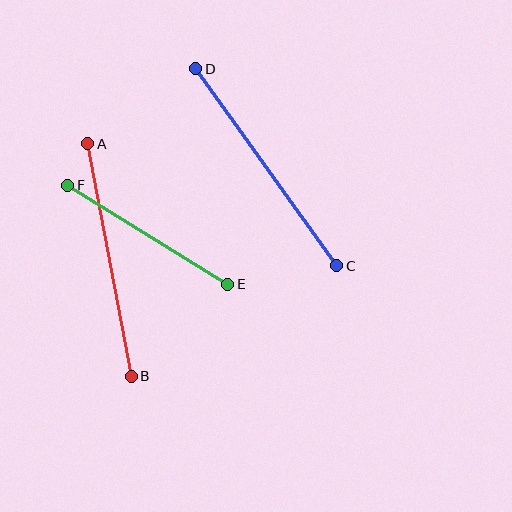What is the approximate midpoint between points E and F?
The midpoint is at approximately (148, 235) pixels.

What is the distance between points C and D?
The distance is approximately 242 pixels.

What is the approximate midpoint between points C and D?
The midpoint is at approximately (266, 167) pixels.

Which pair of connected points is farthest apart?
Points C and D are farthest apart.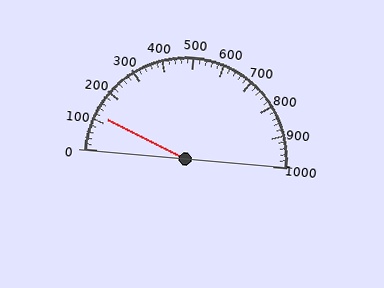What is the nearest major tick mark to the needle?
The nearest major tick mark is 100.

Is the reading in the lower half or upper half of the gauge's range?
The reading is in the lower half of the range (0 to 1000).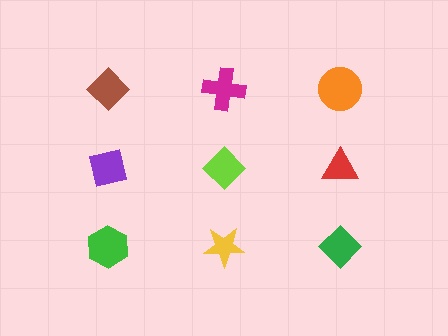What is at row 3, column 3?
A green diamond.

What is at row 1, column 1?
A brown diamond.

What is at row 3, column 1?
A green hexagon.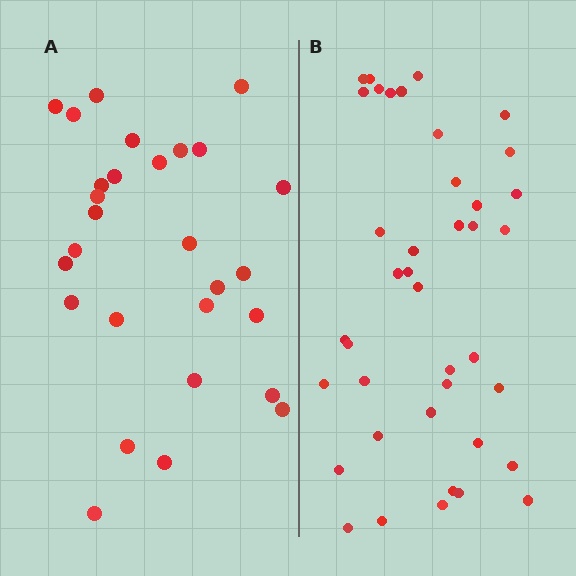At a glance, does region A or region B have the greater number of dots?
Region B (the right region) has more dots.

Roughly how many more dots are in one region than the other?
Region B has roughly 12 or so more dots than region A.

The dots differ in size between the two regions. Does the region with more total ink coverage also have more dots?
No. Region A has more total ink coverage because its dots are larger, but region B actually contains more individual dots. Total area can be misleading — the number of items is what matters here.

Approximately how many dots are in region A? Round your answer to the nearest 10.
About 30 dots. (The exact count is 28, which rounds to 30.)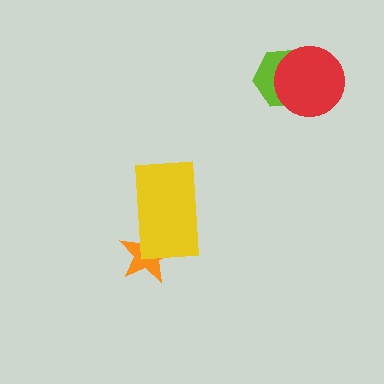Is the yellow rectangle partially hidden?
No, no other shape covers it.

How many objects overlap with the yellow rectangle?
1 object overlaps with the yellow rectangle.